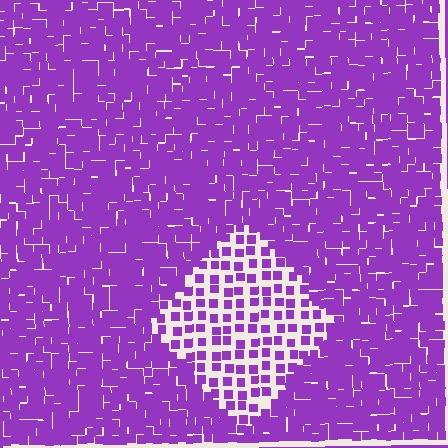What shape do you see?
I see a diamond.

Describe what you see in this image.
The image contains small purple elements arranged at two different densities. A diamond-shaped region is visible where the elements are less densely packed than the surrounding area.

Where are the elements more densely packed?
The elements are more densely packed outside the diamond boundary.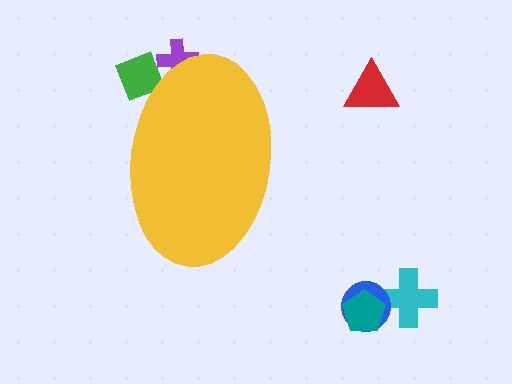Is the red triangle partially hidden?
No, the red triangle is fully visible.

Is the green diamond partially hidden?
Yes, the green diamond is partially hidden behind the yellow ellipse.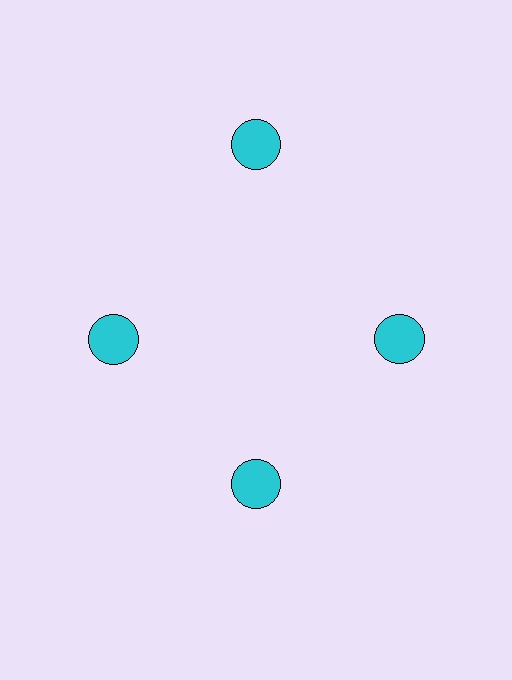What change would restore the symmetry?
The symmetry would be restored by moving it inward, back onto the ring so that all 4 circles sit at equal angles and equal distance from the center.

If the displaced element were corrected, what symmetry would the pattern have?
It would have 4-fold rotational symmetry — the pattern would map onto itself every 90 degrees.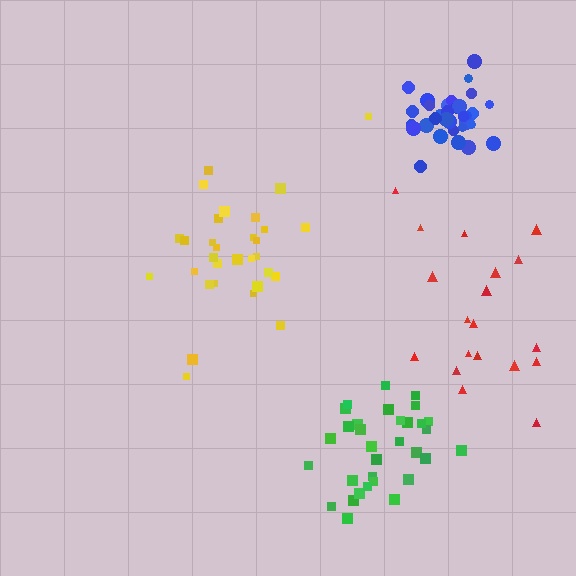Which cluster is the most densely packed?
Blue.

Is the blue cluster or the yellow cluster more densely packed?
Blue.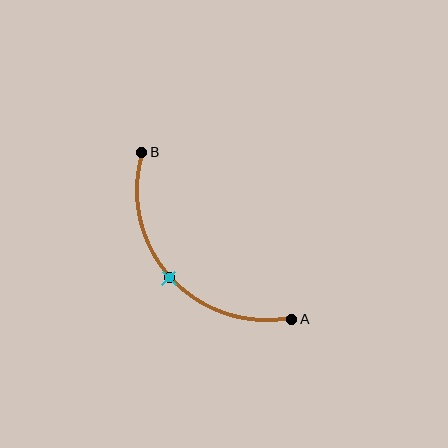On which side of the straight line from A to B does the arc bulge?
The arc bulges below and to the left of the straight line connecting A and B.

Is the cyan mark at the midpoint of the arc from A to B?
Yes. The cyan mark lies on the arc at equal arc-length from both A and B — it is the arc midpoint.